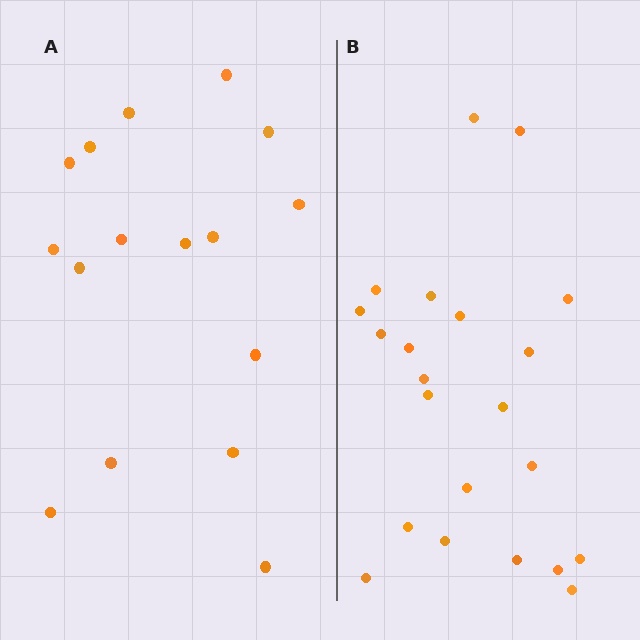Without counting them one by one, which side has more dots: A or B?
Region B (the right region) has more dots.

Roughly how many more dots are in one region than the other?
Region B has about 6 more dots than region A.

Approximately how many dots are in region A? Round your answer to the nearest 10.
About 20 dots. (The exact count is 16, which rounds to 20.)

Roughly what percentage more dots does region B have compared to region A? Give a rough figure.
About 40% more.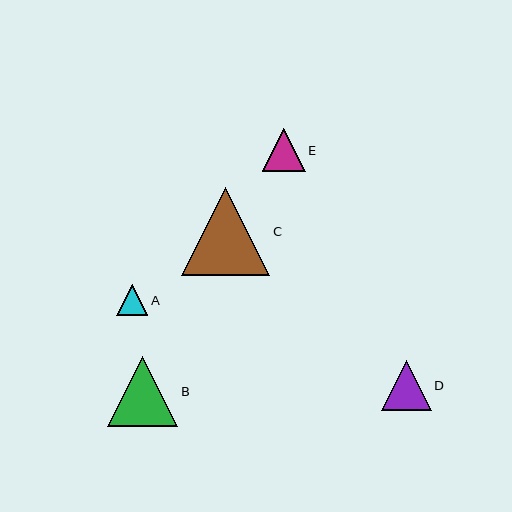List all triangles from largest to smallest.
From largest to smallest: C, B, D, E, A.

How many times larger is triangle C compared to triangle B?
Triangle C is approximately 1.2 times the size of triangle B.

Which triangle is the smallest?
Triangle A is the smallest with a size of approximately 31 pixels.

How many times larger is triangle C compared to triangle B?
Triangle C is approximately 1.2 times the size of triangle B.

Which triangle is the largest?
Triangle C is the largest with a size of approximately 88 pixels.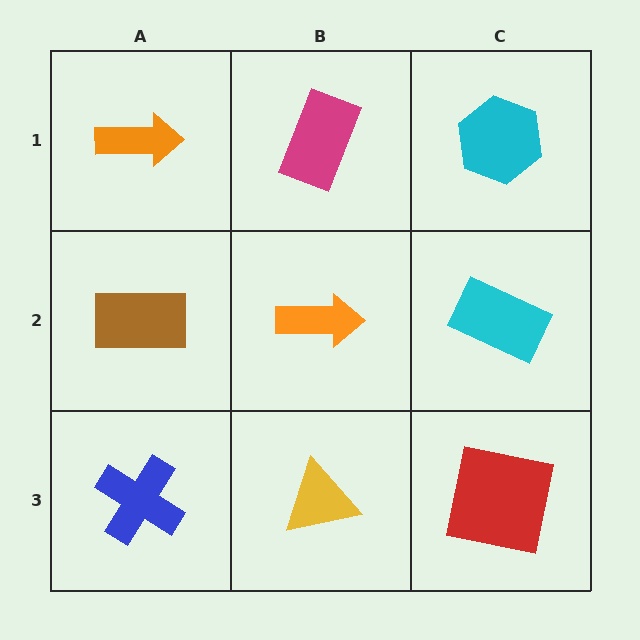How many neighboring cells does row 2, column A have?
3.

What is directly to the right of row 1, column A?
A magenta rectangle.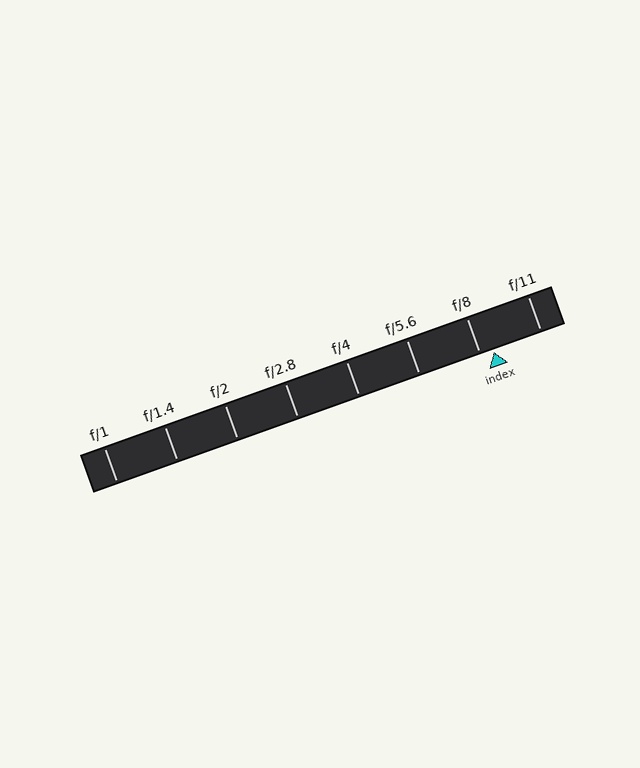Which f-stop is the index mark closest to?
The index mark is closest to f/8.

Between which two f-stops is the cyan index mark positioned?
The index mark is between f/8 and f/11.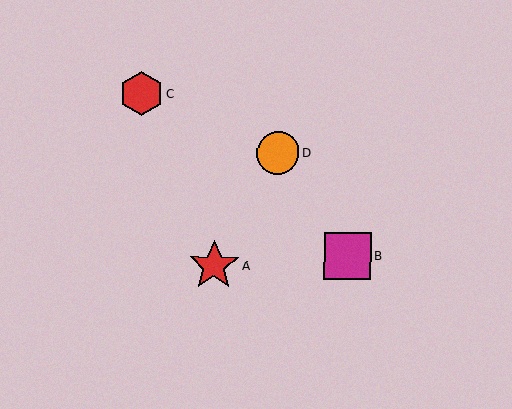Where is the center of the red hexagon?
The center of the red hexagon is at (141, 94).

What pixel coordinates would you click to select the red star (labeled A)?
Click at (214, 265) to select the red star A.